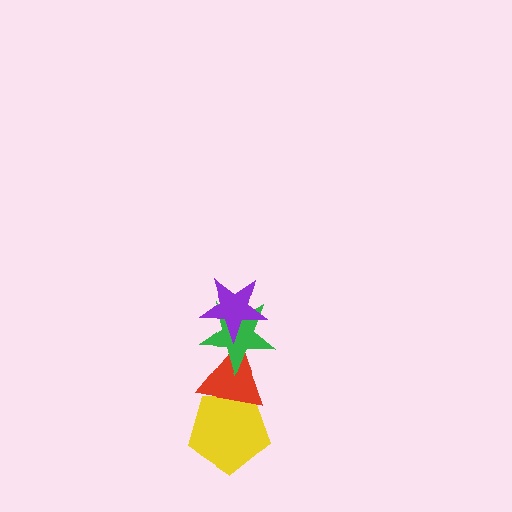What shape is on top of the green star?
The purple star is on top of the green star.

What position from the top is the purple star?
The purple star is 1st from the top.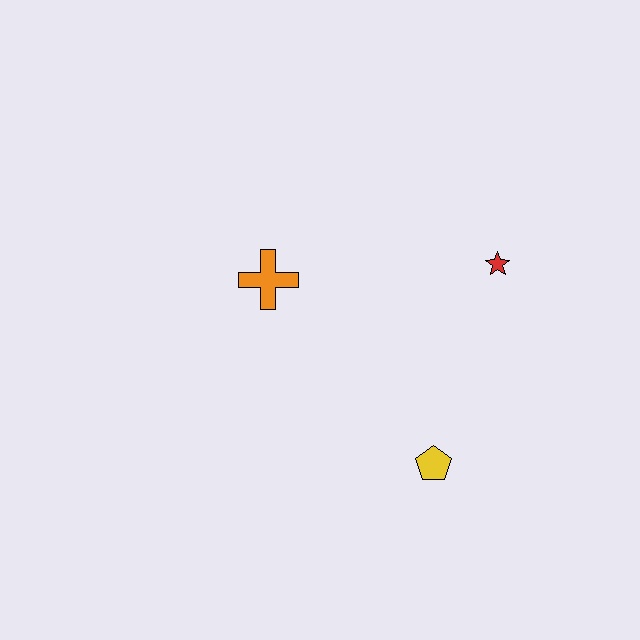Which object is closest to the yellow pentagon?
The red star is closest to the yellow pentagon.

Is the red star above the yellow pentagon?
Yes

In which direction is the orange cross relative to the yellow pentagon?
The orange cross is above the yellow pentagon.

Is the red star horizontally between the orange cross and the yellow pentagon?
No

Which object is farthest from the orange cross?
The yellow pentagon is farthest from the orange cross.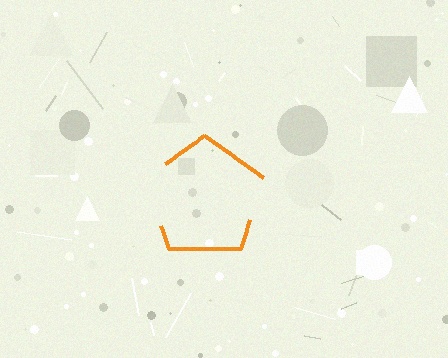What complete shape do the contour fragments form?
The contour fragments form a pentagon.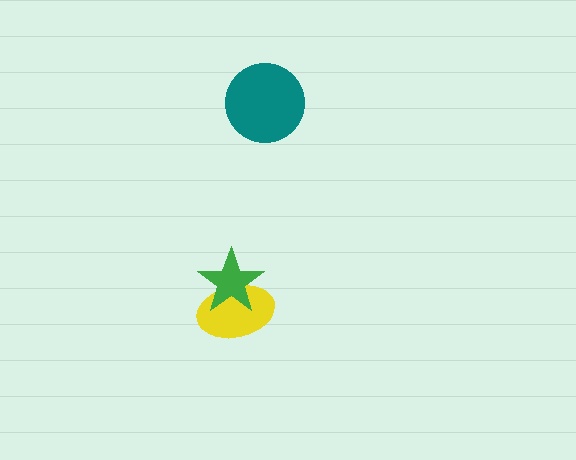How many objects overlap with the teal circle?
0 objects overlap with the teal circle.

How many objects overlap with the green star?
1 object overlaps with the green star.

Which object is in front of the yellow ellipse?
The green star is in front of the yellow ellipse.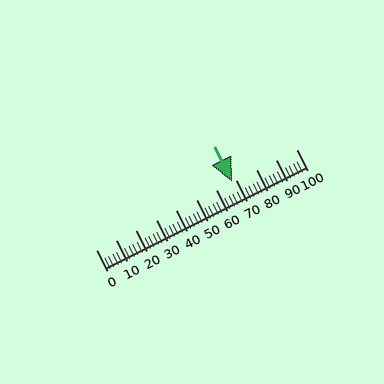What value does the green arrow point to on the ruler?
The green arrow points to approximately 68.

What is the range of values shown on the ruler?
The ruler shows values from 0 to 100.